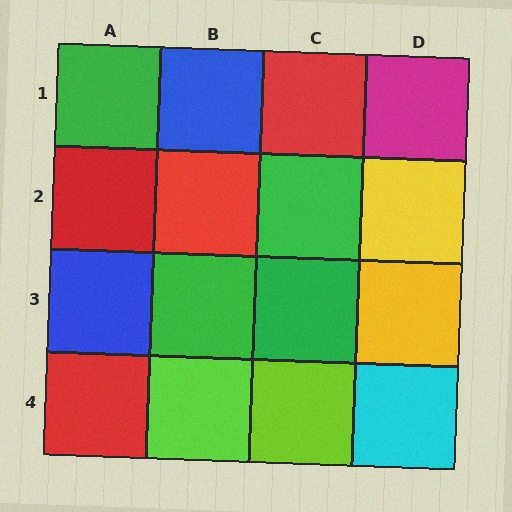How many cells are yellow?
2 cells are yellow.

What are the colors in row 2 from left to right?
Red, red, green, yellow.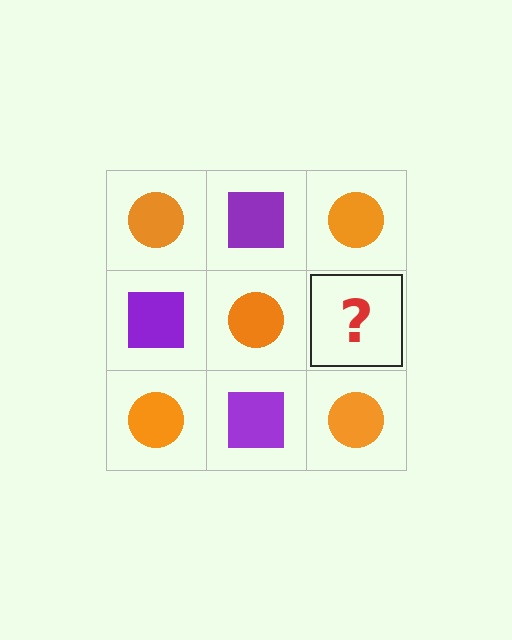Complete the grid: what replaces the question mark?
The question mark should be replaced with a purple square.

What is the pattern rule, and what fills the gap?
The rule is that it alternates orange circle and purple square in a checkerboard pattern. The gap should be filled with a purple square.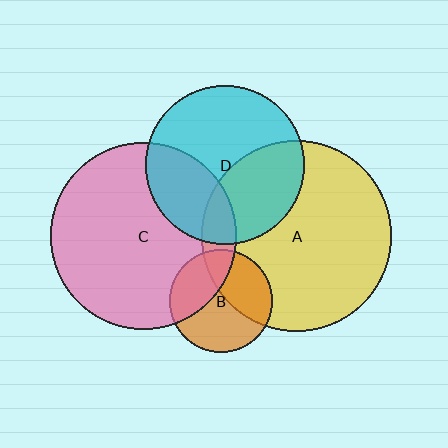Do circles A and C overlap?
Yes.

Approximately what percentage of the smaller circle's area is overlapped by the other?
Approximately 10%.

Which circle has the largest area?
Circle A (yellow).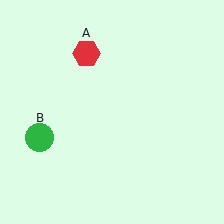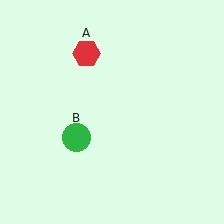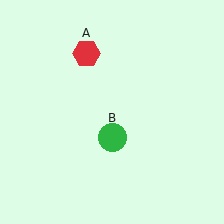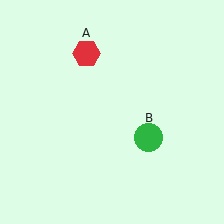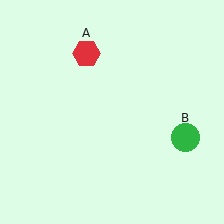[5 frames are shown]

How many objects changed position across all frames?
1 object changed position: green circle (object B).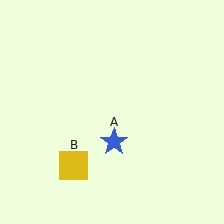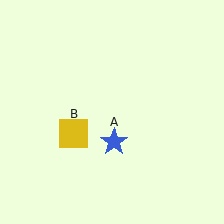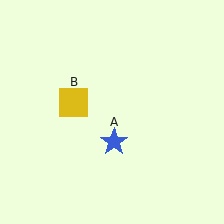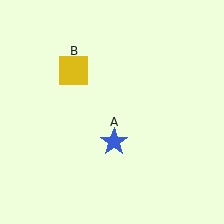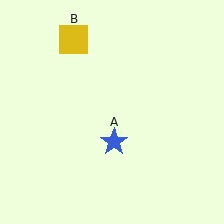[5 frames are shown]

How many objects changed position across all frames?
1 object changed position: yellow square (object B).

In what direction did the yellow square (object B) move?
The yellow square (object B) moved up.